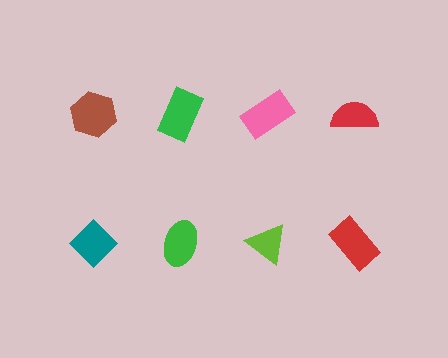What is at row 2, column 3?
A lime triangle.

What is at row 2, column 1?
A teal diamond.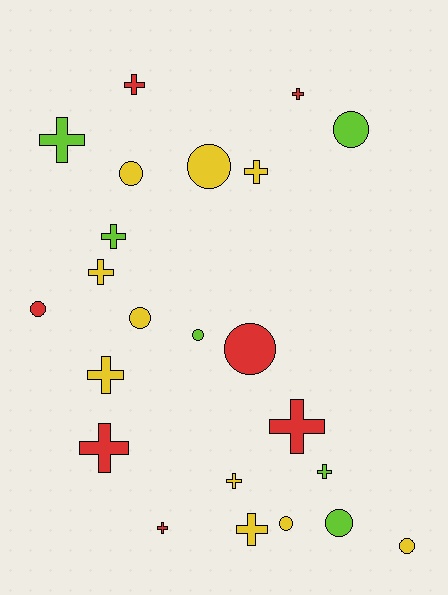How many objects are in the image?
There are 23 objects.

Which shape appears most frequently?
Cross, with 13 objects.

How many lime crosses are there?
There are 3 lime crosses.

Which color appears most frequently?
Yellow, with 10 objects.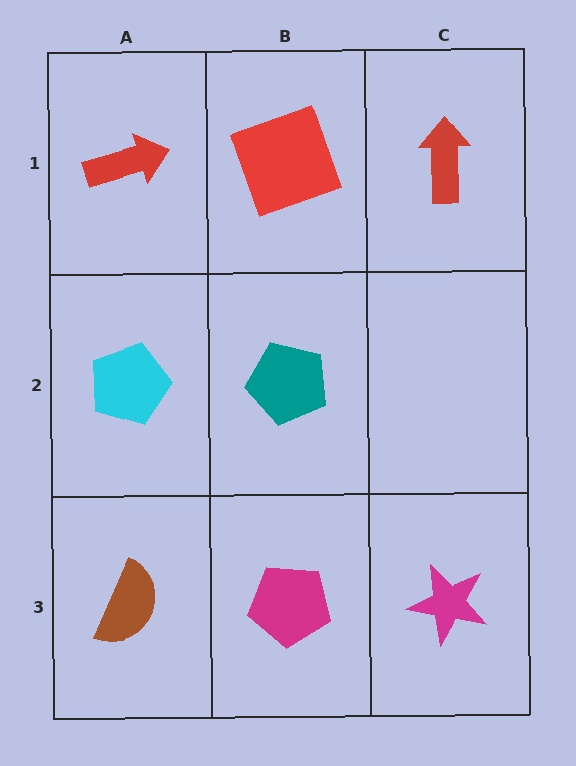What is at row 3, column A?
A brown semicircle.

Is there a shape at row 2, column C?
No, that cell is empty.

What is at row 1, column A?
A red arrow.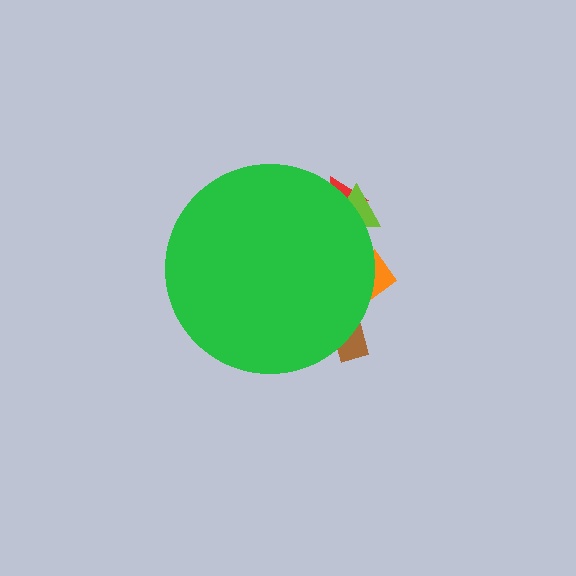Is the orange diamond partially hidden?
Yes, the orange diamond is partially hidden behind the green circle.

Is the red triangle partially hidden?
Yes, the red triangle is partially hidden behind the green circle.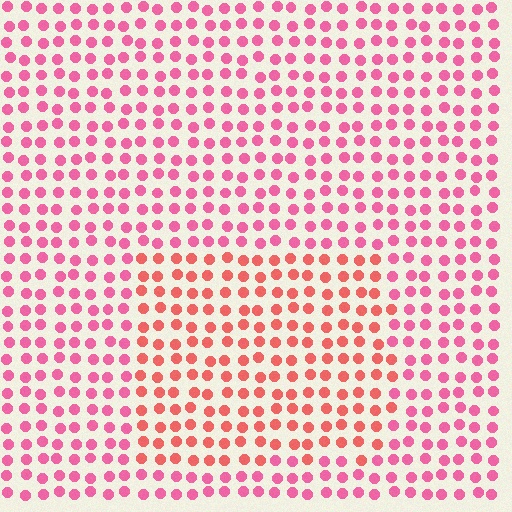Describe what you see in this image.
The image is filled with small pink elements in a uniform arrangement. A rectangle-shaped region is visible where the elements are tinted to a slightly different hue, forming a subtle color boundary.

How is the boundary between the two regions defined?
The boundary is defined purely by a slight shift in hue (about 28 degrees). Spacing, size, and orientation are identical on both sides.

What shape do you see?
I see a rectangle.